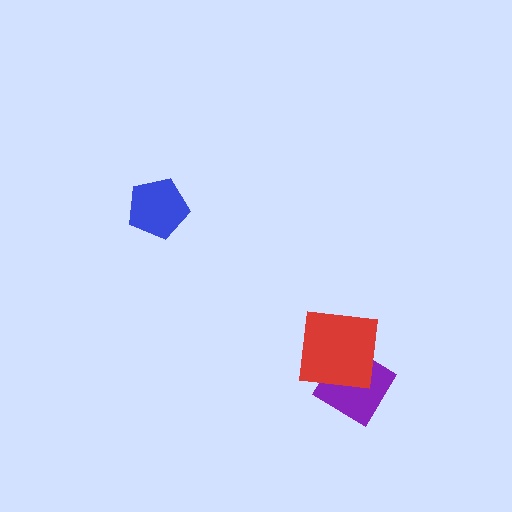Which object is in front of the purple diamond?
The red square is in front of the purple diamond.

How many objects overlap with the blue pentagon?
0 objects overlap with the blue pentagon.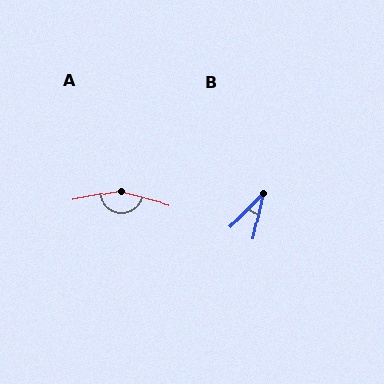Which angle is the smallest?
B, at approximately 33 degrees.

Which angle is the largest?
A, at approximately 154 degrees.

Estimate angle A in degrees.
Approximately 154 degrees.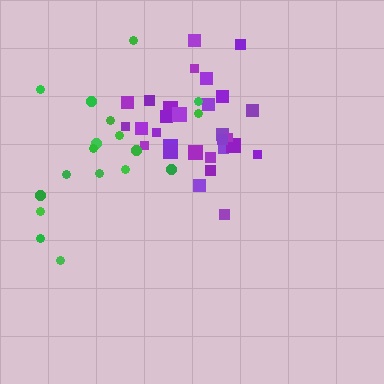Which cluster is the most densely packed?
Purple.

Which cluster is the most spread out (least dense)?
Green.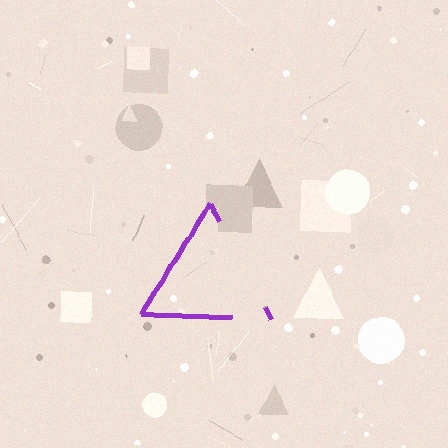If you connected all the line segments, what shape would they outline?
They would outline a triangle.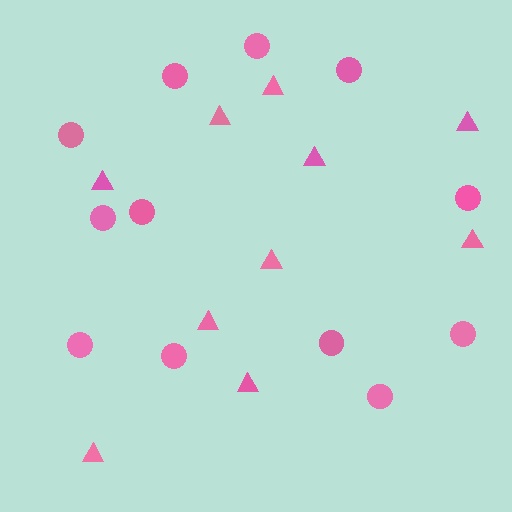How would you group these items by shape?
There are 2 groups: one group of triangles (10) and one group of circles (12).